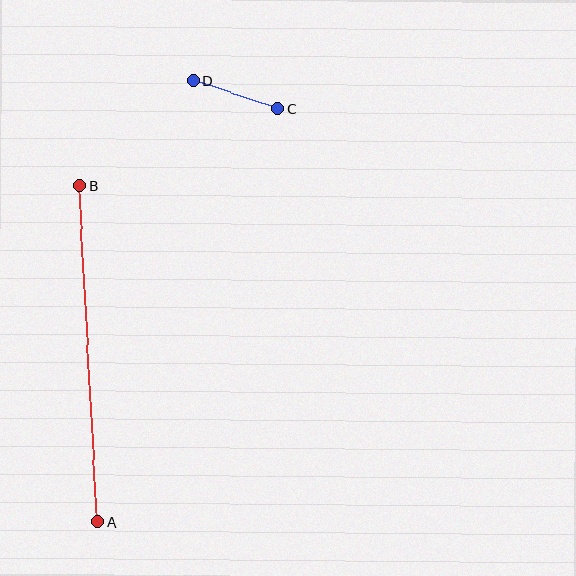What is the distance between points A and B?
The distance is approximately 337 pixels.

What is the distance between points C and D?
The distance is approximately 89 pixels.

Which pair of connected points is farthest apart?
Points A and B are farthest apart.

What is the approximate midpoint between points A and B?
The midpoint is at approximately (89, 354) pixels.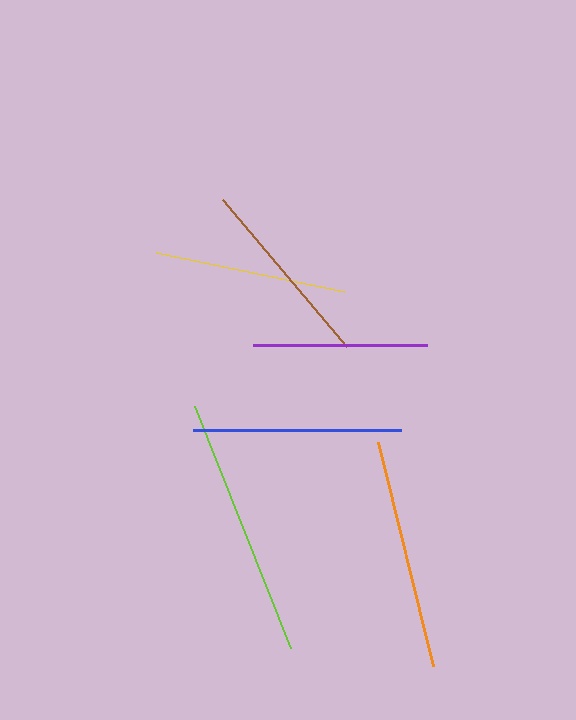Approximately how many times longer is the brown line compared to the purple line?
The brown line is approximately 1.1 times the length of the purple line.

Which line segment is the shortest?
The purple line is the shortest at approximately 174 pixels.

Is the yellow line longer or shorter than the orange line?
The orange line is longer than the yellow line.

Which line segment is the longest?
The lime line is the longest at approximately 260 pixels.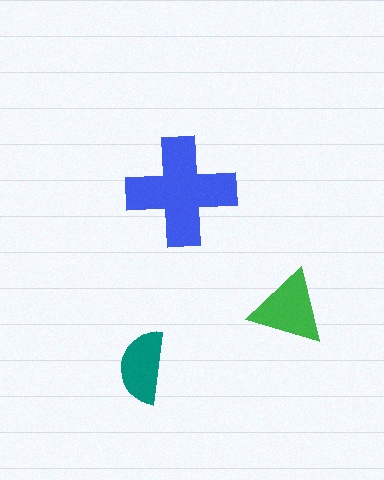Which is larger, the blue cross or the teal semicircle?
The blue cross.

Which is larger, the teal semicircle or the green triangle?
The green triangle.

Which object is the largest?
The blue cross.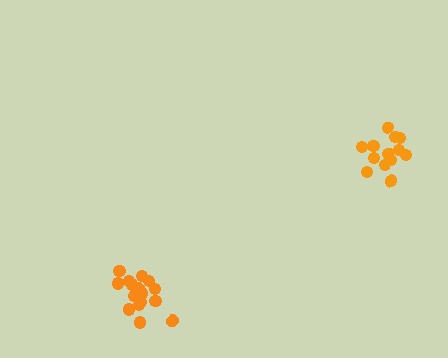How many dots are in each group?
Group 1: 16 dots, Group 2: 13 dots (29 total).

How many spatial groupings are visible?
There are 2 spatial groupings.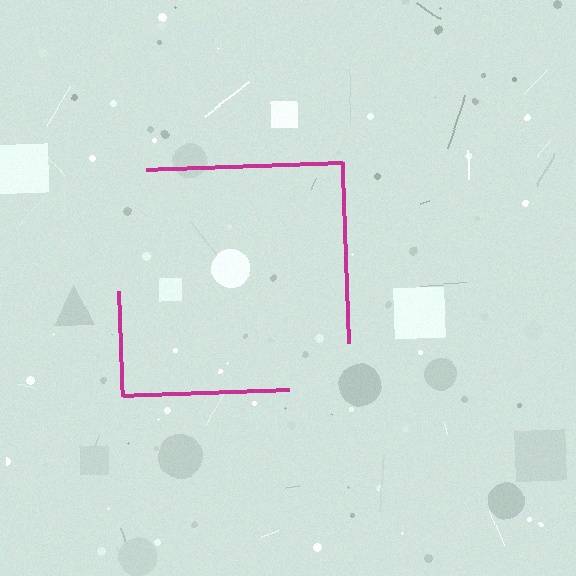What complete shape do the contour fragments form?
The contour fragments form a square.